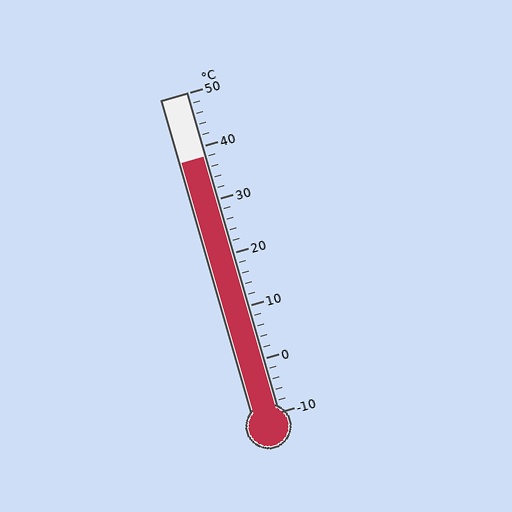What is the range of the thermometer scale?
The thermometer scale ranges from -10°C to 50°C.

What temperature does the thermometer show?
The thermometer shows approximately 38°C.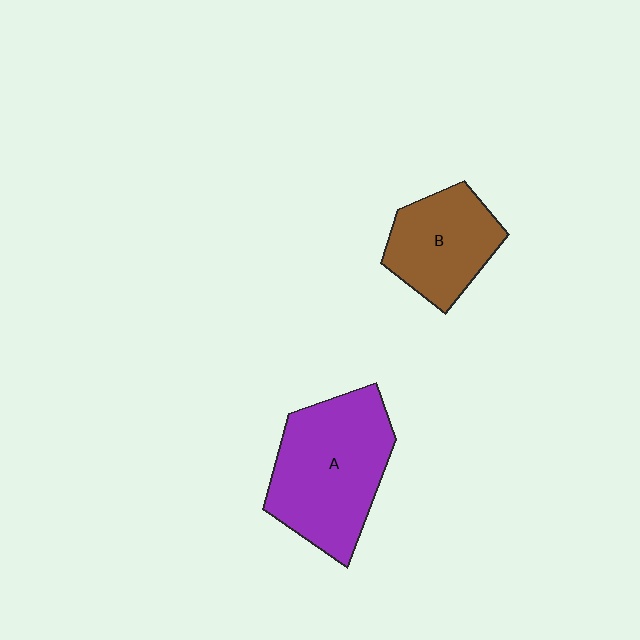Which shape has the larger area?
Shape A (purple).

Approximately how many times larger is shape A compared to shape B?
Approximately 1.5 times.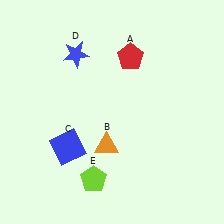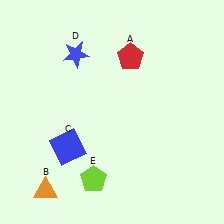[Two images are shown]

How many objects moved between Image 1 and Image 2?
1 object moved between the two images.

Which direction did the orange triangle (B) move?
The orange triangle (B) moved left.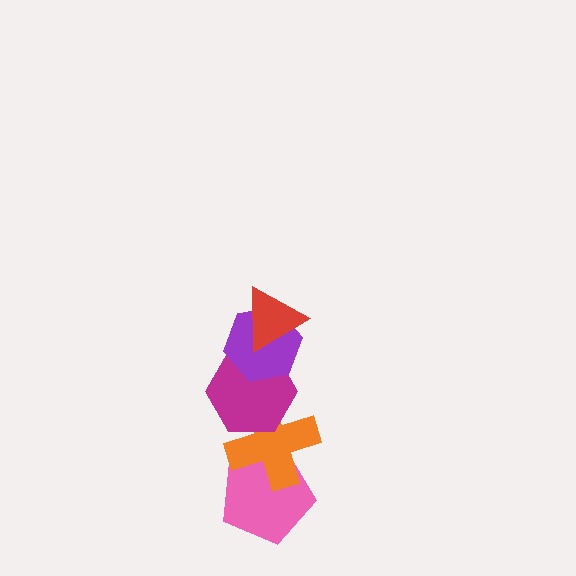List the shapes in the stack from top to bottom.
From top to bottom: the red triangle, the purple hexagon, the magenta hexagon, the orange cross, the pink pentagon.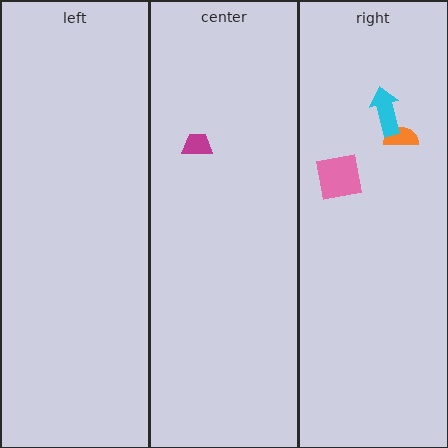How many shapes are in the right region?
3.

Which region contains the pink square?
The right region.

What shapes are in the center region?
The magenta trapezoid.